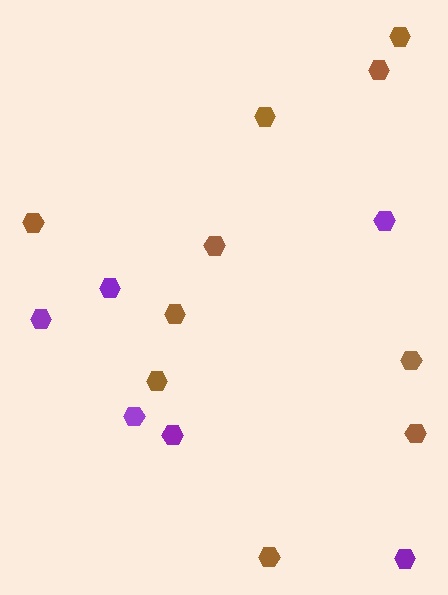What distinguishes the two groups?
There are 2 groups: one group of brown hexagons (10) and one group of purple hexagons (6).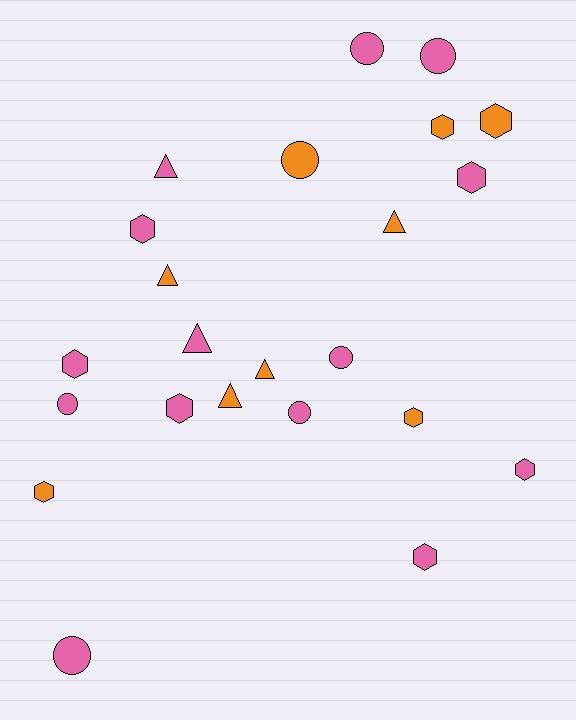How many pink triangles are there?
There are 2 pink triangles.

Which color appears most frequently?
Pink, with 14 objects.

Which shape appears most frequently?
Hexagon, with 10 objects.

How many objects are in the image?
There are 23 objects.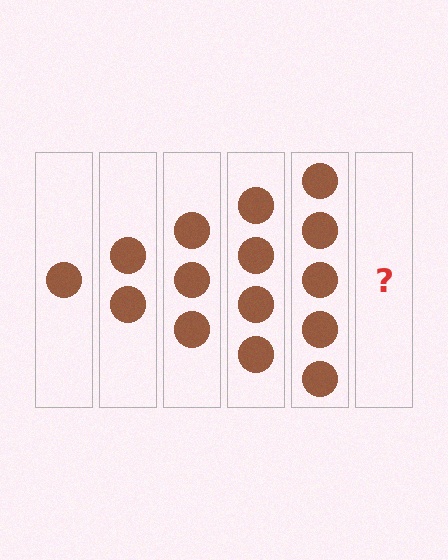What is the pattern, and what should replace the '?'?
The pattern is that each step adds one more circle. The '?' should be 6 circles.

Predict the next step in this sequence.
The next step is 6 circles.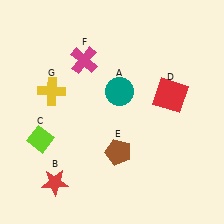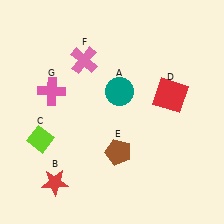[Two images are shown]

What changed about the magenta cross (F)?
In Image 1, F is magenta. In Image 2, it changed to pink.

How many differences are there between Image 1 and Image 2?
There are 2 differences between the two images.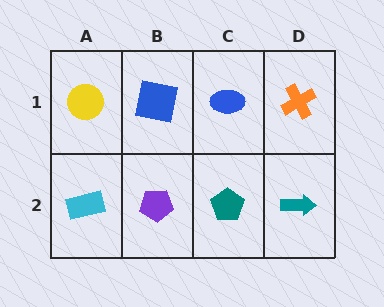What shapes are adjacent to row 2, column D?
An orange cross (row 1, column D), a teal pentagon (row 2, column C).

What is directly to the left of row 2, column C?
A purple pentagon.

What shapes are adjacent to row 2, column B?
A blue square (row 1, column B), a cyan rectangle (row 2, column A), a teal pentagon (row 2, column C).